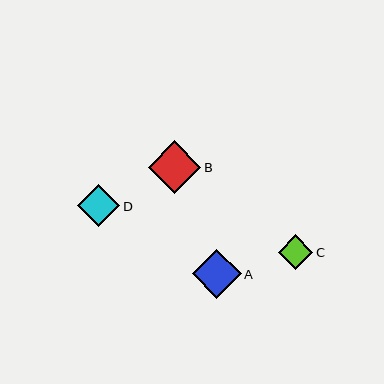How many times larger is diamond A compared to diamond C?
Diamond A is approximately 1.4 times the size of diamond C.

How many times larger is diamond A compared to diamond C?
Diamond A is approximately 1.4 times the size of diamond C.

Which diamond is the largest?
Diamond B is the largest with a size of approximately 53 pixels.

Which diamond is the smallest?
Diamond C is the smallest with a size of approximately 35 pixels.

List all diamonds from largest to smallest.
From largest to smallest: B, A, D, C.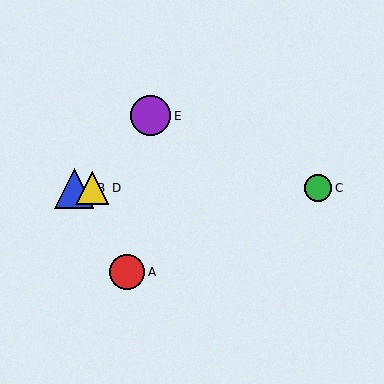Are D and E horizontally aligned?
No, D is at y≈188 and E is at y≈116.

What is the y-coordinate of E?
Object E is at y≈116.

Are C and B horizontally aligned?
Yes, both are at y≈188.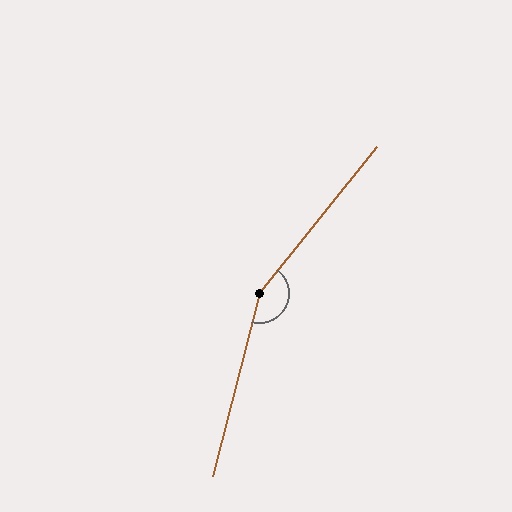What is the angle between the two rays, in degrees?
Approximately 156 degrees.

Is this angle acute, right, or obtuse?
It is obtuse.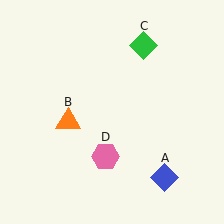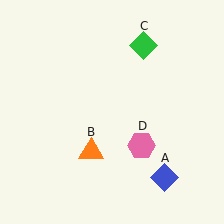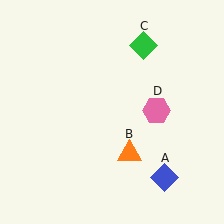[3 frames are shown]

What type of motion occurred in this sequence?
The orange triangle (object B), pink hexagon (object D) rotated counterclockwise around the center of the scene.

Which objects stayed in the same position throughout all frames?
Blue diamond (object A) and green diamond (object C) remained stationary.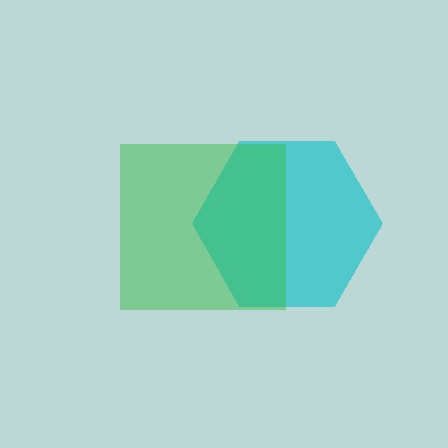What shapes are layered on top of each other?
The layered shapes are: a cyan hexagon, a green square.